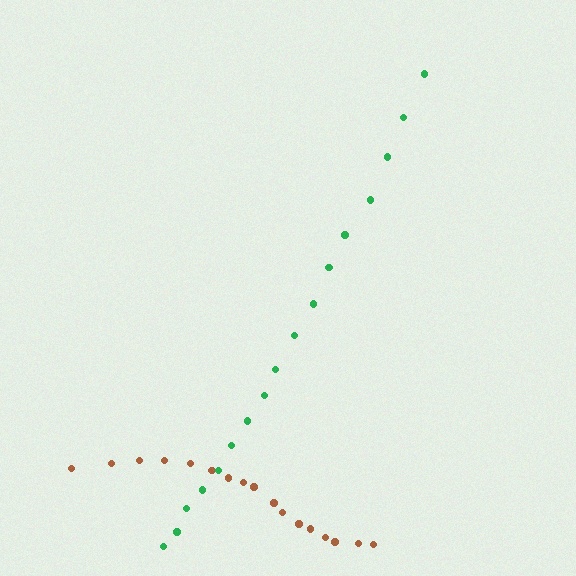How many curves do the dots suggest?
There are 2 distinct paths.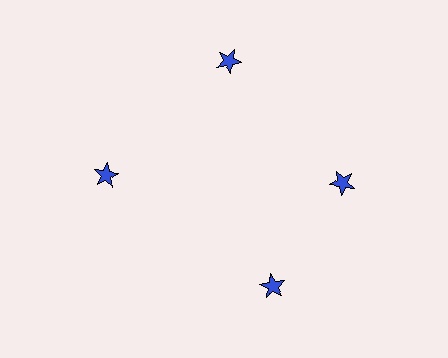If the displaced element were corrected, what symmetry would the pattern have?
It would have 4-fold rotational symmetry — the pattern would map onto itself every 90 degrees.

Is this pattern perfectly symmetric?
No. The 4 blue stars are arranged in a ring, but one element near the 6 o'clock position is rotated out of alignment along the ring, breaking the 4-fold rotational symmetry.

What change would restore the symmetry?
The symmetry would be restored by rotating it back into even spacing with its neighbors so that all 4 stars sit at equal angles and equal distance from the center.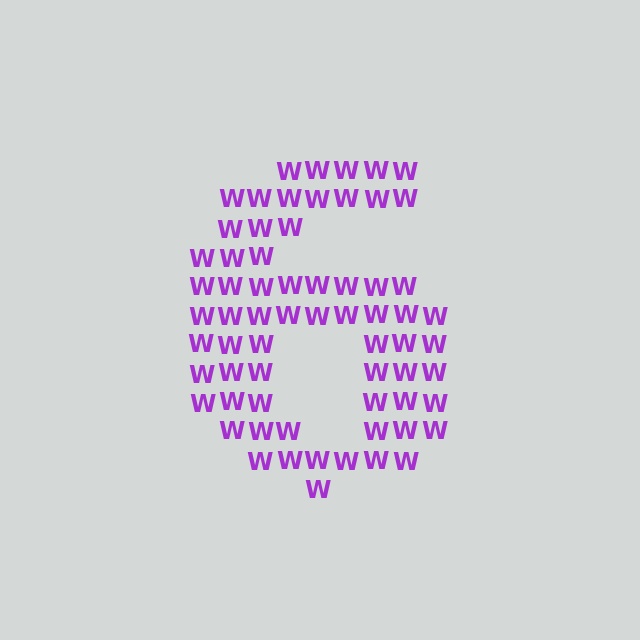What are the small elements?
The small elements are letter W's.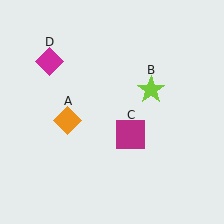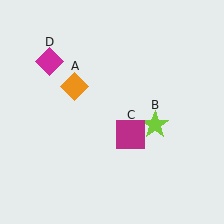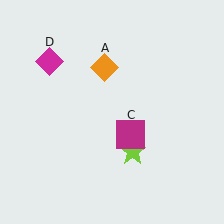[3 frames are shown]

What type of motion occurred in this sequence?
The orange diamond (object A), lime star (object B) rotated clockwise around the center of the scene.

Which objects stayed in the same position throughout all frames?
Magenta square (object C) and magenta diamond (object D) remained stationary.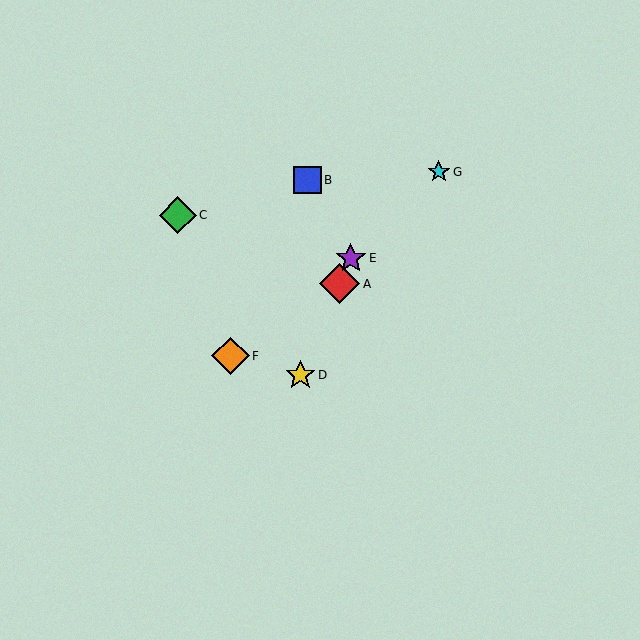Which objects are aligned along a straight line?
Objects A, D, E are aligned along a straight line.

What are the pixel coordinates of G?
Object G is at (439, 172).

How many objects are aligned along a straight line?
3 objects (A, D, E) are aligned along a straight line.